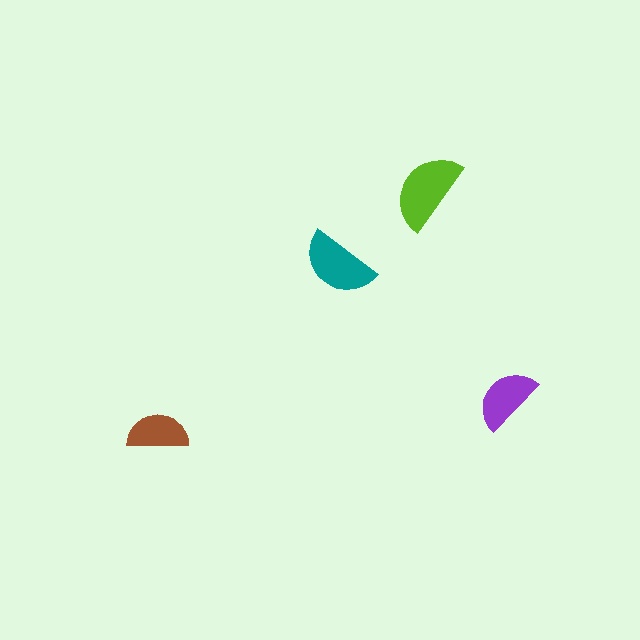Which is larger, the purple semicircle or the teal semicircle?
The teal one.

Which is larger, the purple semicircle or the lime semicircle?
The lime one.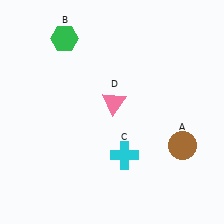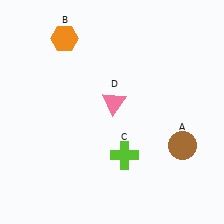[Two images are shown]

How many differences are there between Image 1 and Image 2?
There are 2 differences between the two images.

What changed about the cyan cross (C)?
In Image 1, C is cyan. In Image 2, it changed to lime.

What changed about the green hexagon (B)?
In Image 1, B is green. In Image 2, it changed to orange.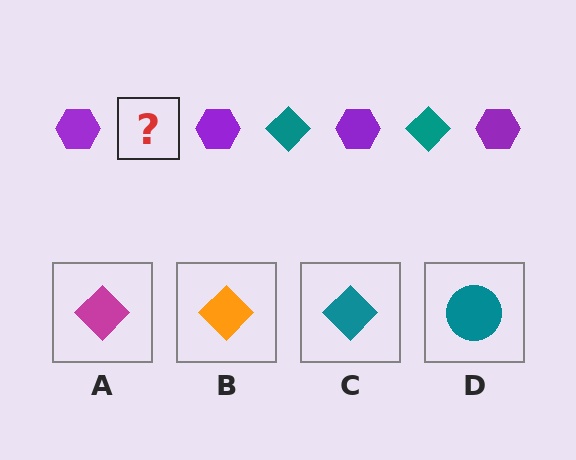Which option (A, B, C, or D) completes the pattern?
C.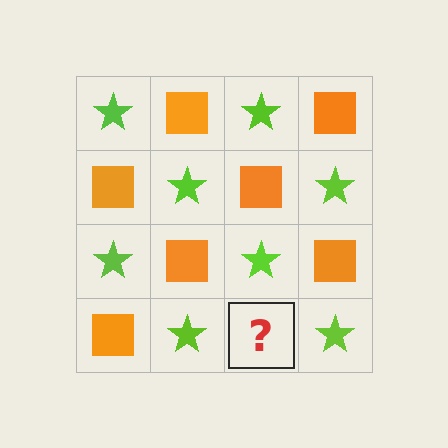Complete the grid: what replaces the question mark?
The question mark should be replaced with an orange square.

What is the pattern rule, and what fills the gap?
The rule is that it alternates lime star and orange square in a checkerboard pattern. The gap should be filled with an orange square.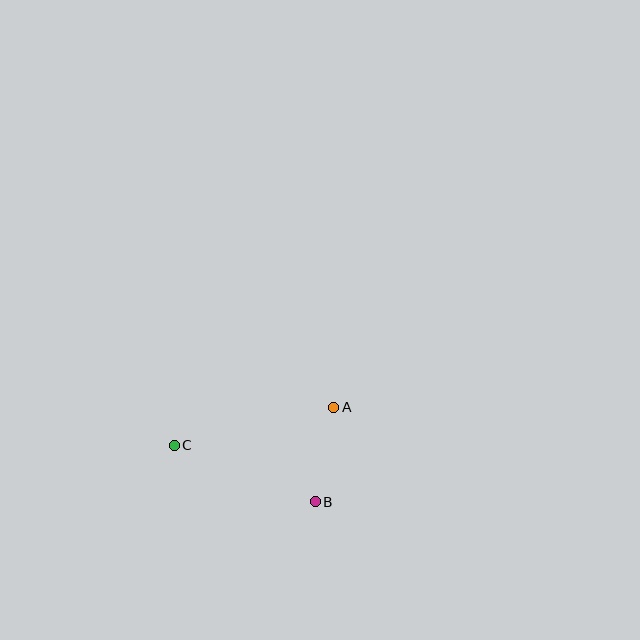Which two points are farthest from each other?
Points A and C are farthest from each other.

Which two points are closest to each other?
Points A and B are closest to each other.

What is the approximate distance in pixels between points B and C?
The distance between B and C is approximately 152 pixels.